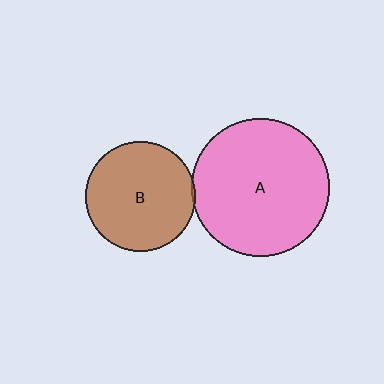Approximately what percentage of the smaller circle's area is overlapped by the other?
Approximately 5%.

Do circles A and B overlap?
Yes.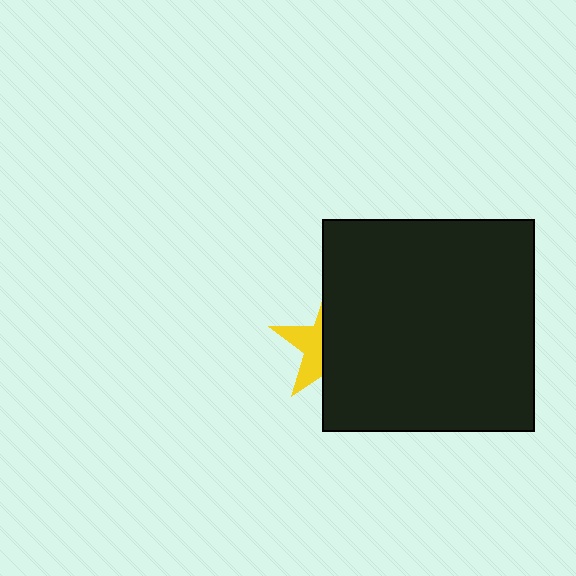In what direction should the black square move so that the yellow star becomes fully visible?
The black square should move right. That is the shortest direction to clear the overlap and leave the yellow star fully visible.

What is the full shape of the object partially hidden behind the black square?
The partially hidden object is a yellow star.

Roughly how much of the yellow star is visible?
A small part of it is visible (roughly 38%).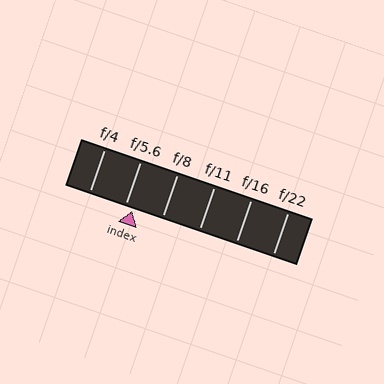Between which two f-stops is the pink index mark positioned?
The index mark is between f/5.6 and f/8.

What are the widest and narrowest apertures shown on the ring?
The widest aperture shown is f/4 and the narrowest is f/22.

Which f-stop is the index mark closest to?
The index mark is closest to f/5.6.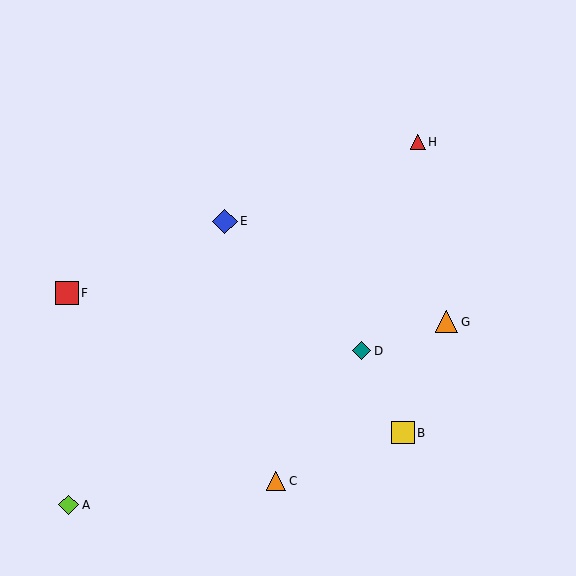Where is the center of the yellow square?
The center of the yellow square is at (403, 433).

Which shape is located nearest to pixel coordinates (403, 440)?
The yellow square (labeled B) at (403, 433) is nearest to that location.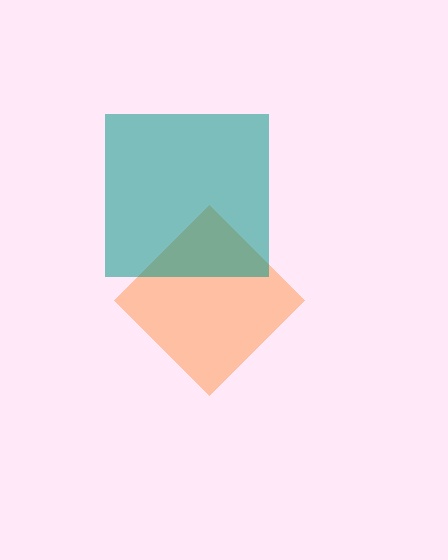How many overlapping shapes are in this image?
There are 2 overlapping shapes in the image.